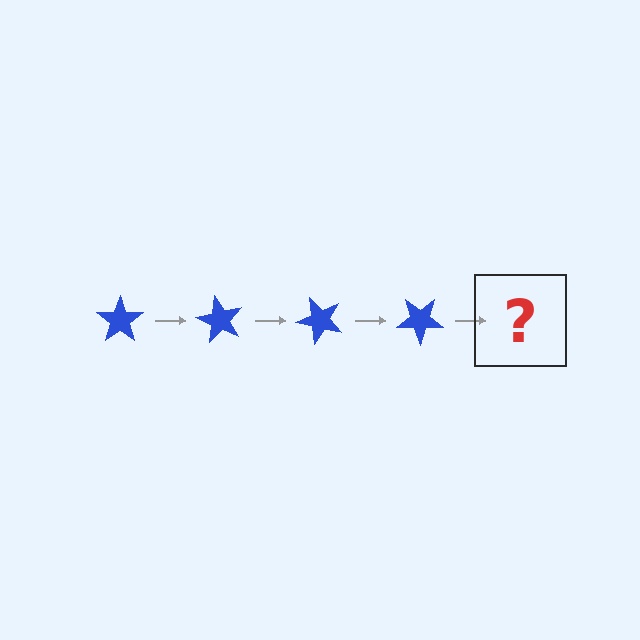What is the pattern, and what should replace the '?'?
The pattern is that the star rotates 60 degrees each step. The '?' should be a blue star rotated 240 degrees.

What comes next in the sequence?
The next element should be a blue star rotated 240 degrees.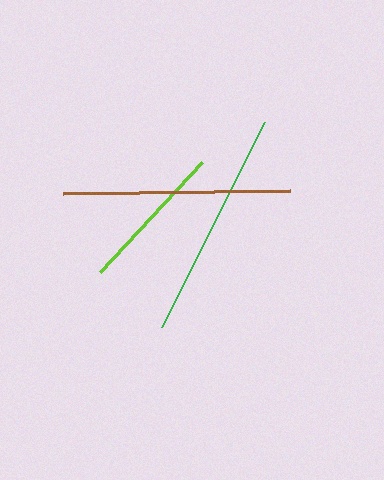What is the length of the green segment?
The green segment is approximately 229 pixels long.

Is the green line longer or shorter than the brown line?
The green line is longer than the brown line.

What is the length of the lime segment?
The lime segment is approximately 150 pixels long.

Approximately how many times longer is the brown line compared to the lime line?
The brown line is approximately 1.5 times the length of the lime line.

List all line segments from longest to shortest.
From longest to shortest: green, brown, lime.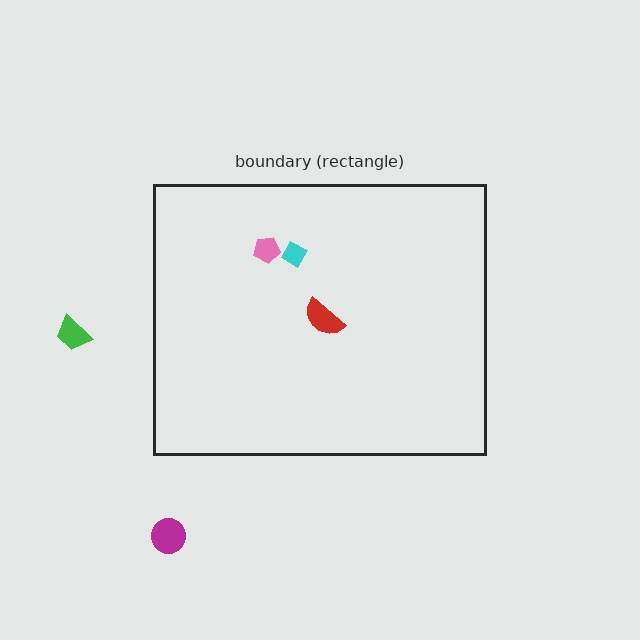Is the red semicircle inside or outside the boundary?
Inside.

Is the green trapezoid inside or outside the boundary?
Outside.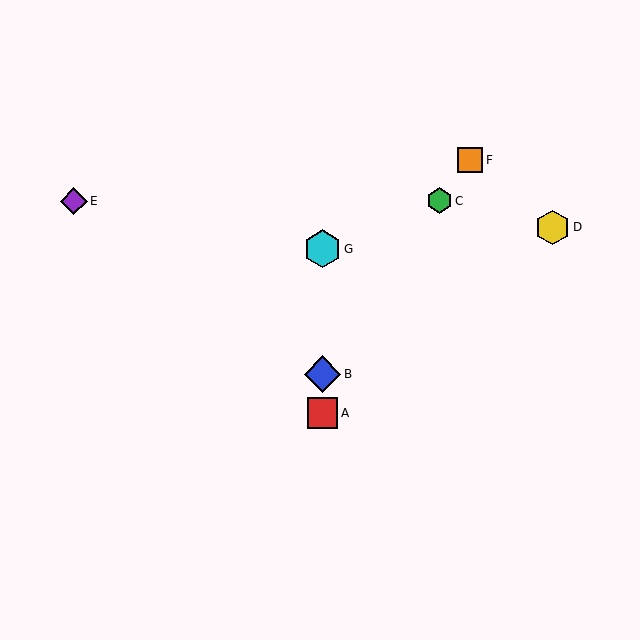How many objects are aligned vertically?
3 objects (A, B, G) are aligned vertically.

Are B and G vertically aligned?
Yes, both are at x≈322.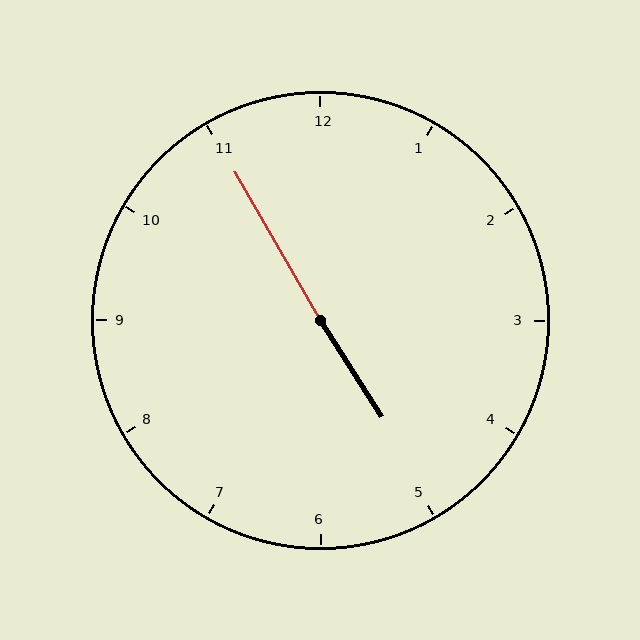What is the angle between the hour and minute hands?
Approximately 178 degrees.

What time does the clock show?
4:55.